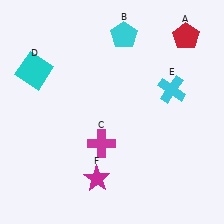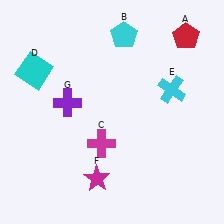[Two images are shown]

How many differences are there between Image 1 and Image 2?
There is 1 difference between the two images.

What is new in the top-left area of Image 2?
A purple cross (G) was added in the top-left area of Image 2.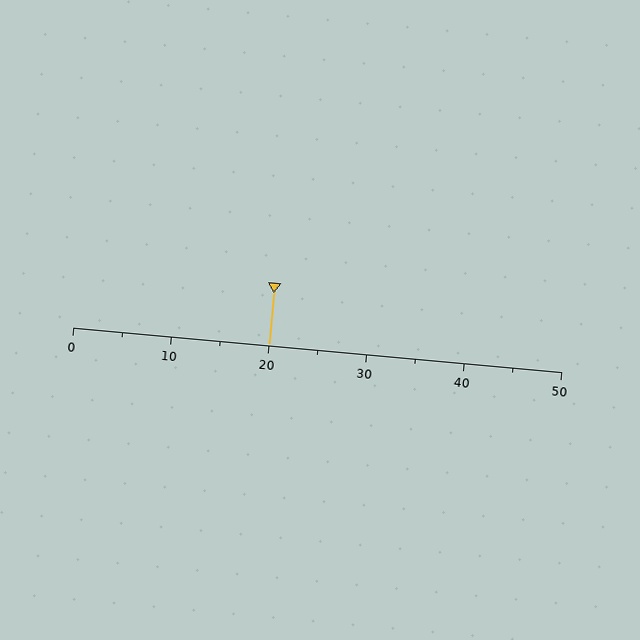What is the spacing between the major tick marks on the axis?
The major ticks are spaced 10 apart.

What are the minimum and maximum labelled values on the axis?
The axis runs from 0 to 50.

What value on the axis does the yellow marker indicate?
The marker indicates approximately 20.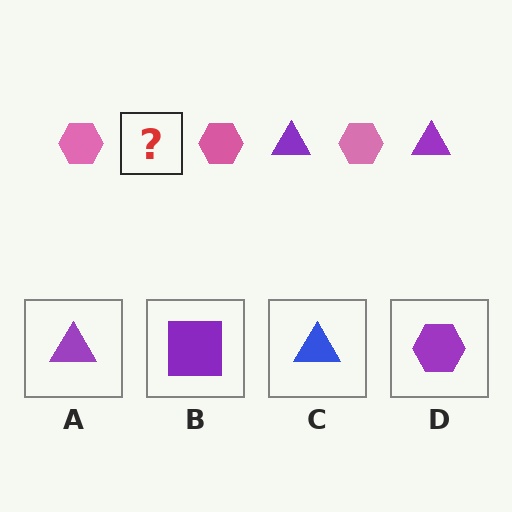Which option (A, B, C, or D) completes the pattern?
A.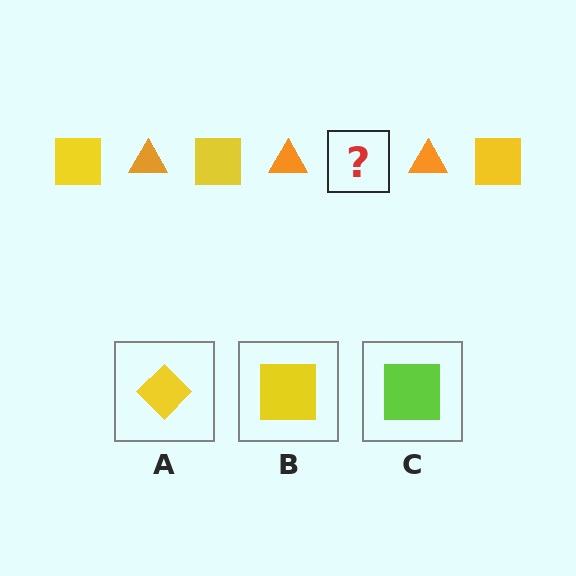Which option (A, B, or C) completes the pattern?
B.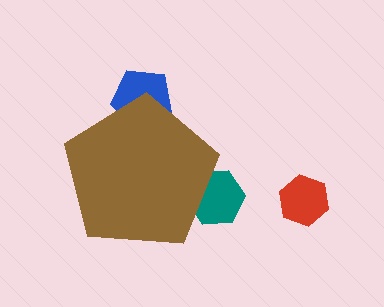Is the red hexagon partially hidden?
No, the red hexagon is fully visible.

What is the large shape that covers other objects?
A brown pentagon.